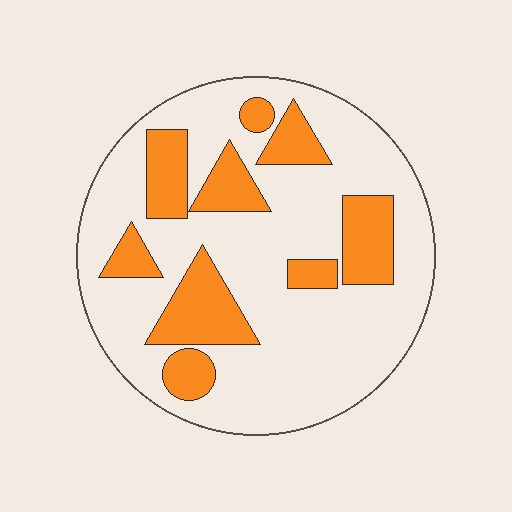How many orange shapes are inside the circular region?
9.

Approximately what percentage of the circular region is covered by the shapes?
Approximately 25%.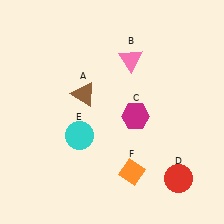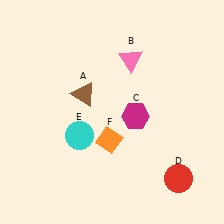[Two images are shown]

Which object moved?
The orange diamond (F) moved up.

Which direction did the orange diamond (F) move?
The orange diamond (F) moved up.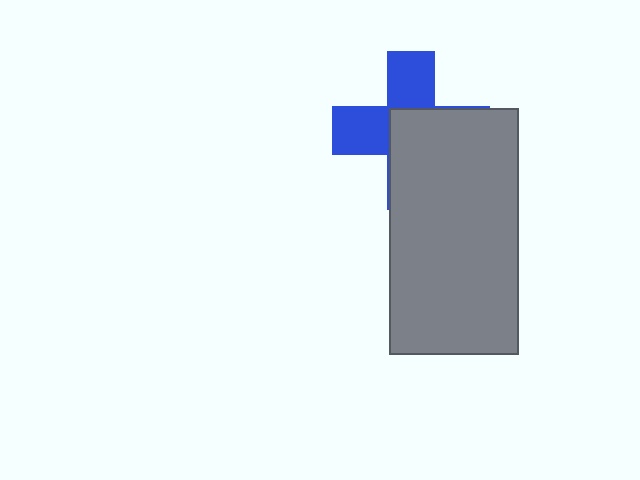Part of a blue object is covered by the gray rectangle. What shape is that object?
It is a cross.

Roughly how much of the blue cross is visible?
A small part of it is visible (roughly 44%).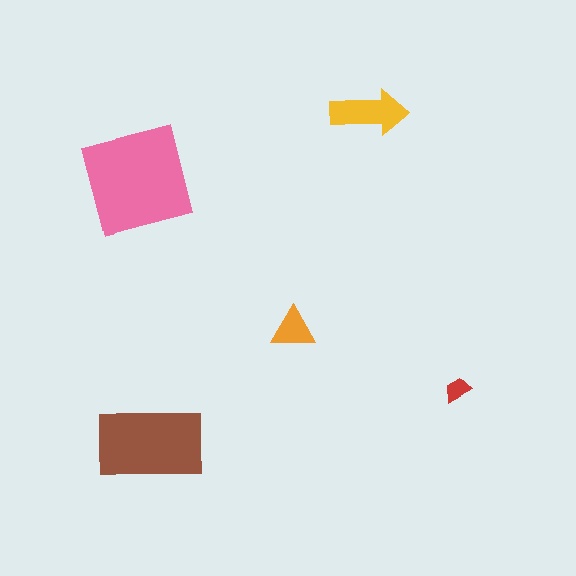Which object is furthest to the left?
The pink square is leftmost.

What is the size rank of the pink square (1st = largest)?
1st.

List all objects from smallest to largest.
The red trapezoid, the orange triangle, the yellow arrow, the brown rectangle, the pink square.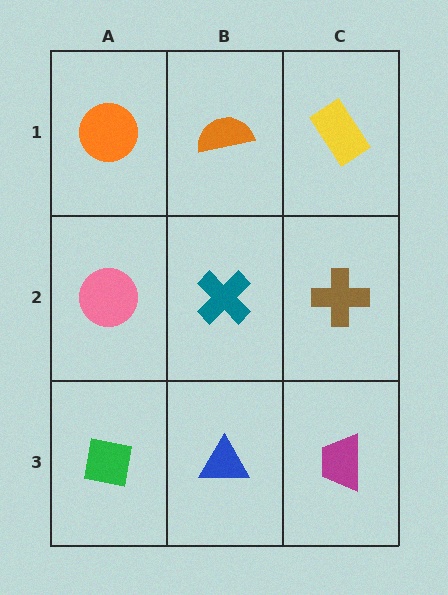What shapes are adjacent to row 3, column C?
A brown cross (row 2, column C), a blue triangle (row 3, column B).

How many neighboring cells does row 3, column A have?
2.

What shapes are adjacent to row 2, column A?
An orange circle (row 1, column A), a green square (row 3, column A), a teal cross (row 2, column B).